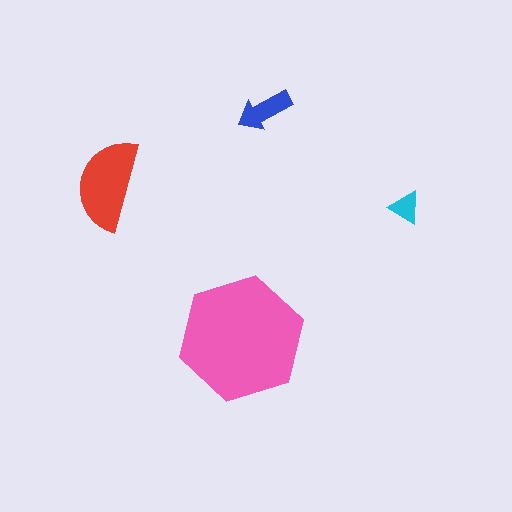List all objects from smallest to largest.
The cyan triangle, the blue arrow, the red semicircle, the pink hexagon.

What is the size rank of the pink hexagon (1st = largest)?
1st.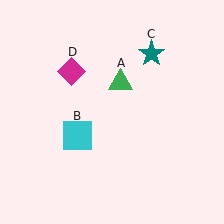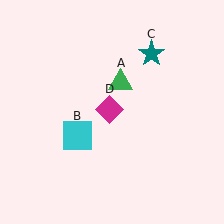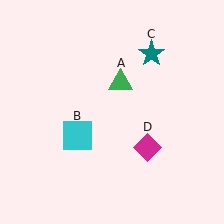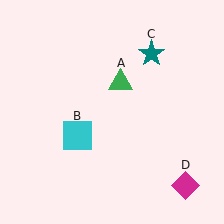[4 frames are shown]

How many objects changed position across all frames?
1 object changed position: magenta diamond (object D).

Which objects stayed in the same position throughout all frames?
Green triangle (object A) and cyan square (object B) and teal star (object C) remained stationary.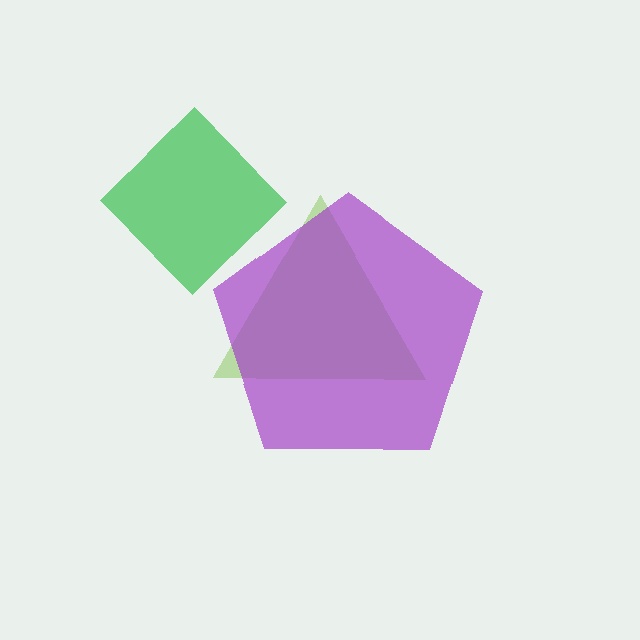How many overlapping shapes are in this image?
There are 3 overlapping shapes in the image.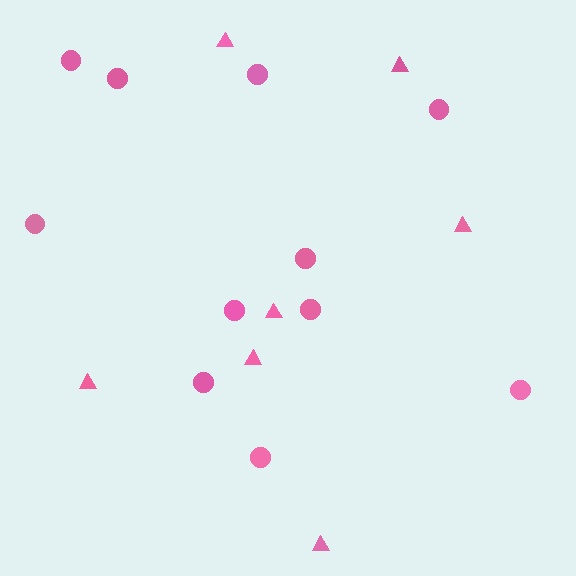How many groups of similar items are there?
There are 2 groups: one group of circles (11) and one group of triangles (7).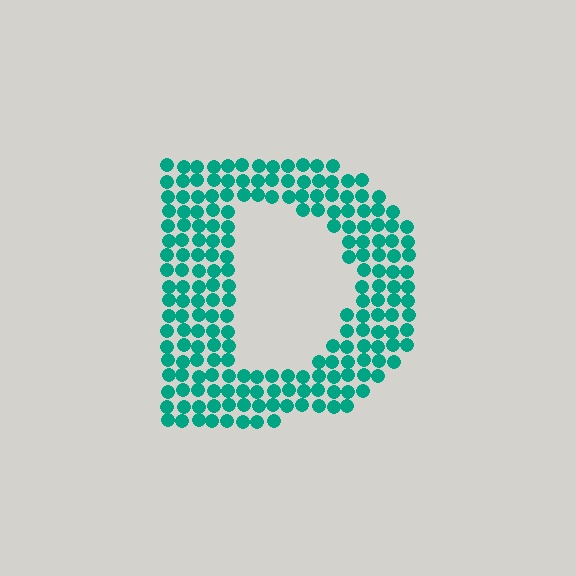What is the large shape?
The large shape is the letter D.